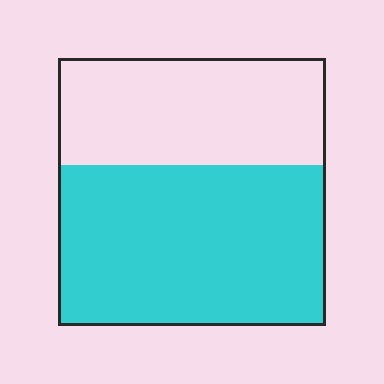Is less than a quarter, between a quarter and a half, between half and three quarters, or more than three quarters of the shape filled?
Between half and three quarters.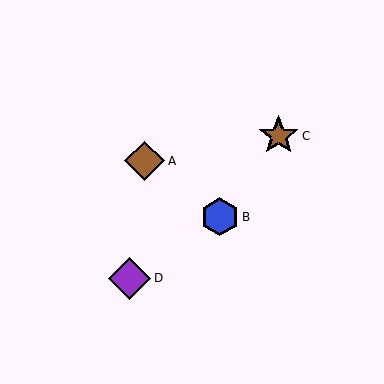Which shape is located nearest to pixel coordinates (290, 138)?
The brown star (labeled C) at (279, 136) is nearest to that location.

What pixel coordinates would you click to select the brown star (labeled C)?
Click at (279, 136) to select the brown star C.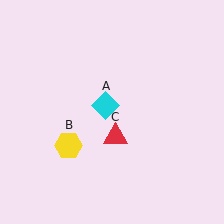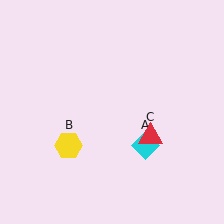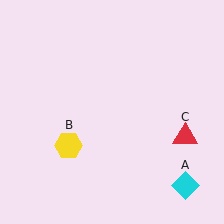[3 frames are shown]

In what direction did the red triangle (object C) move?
The red triangle (object C) moved right.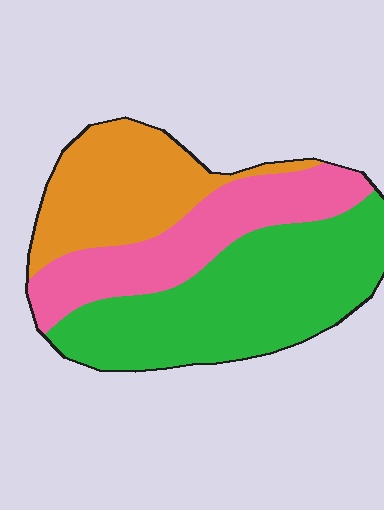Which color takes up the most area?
Green, at roughly 45%.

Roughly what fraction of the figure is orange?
Orange takes up between a sixth and a third of the figure.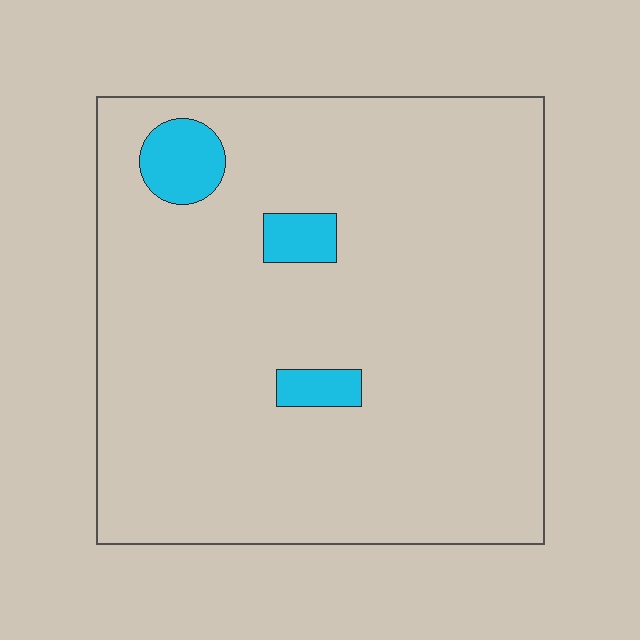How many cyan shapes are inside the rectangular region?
3.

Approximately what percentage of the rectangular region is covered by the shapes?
Approximately 5%.